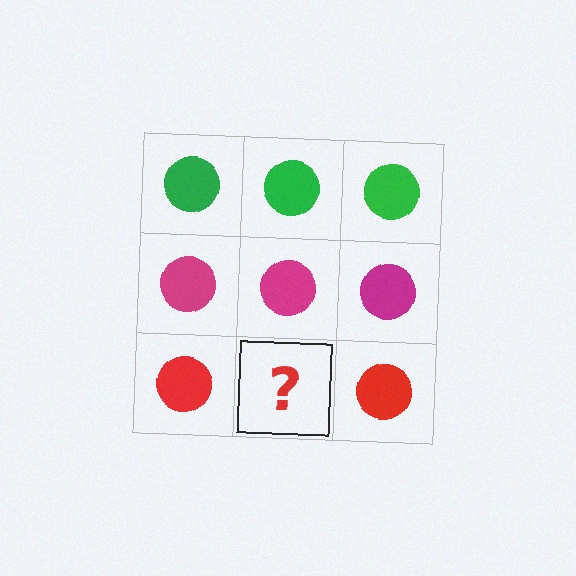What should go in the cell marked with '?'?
The missing cell should contain a red circle.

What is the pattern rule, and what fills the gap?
The rule is that each row has a consistent color. The gap should be filled with a red circle.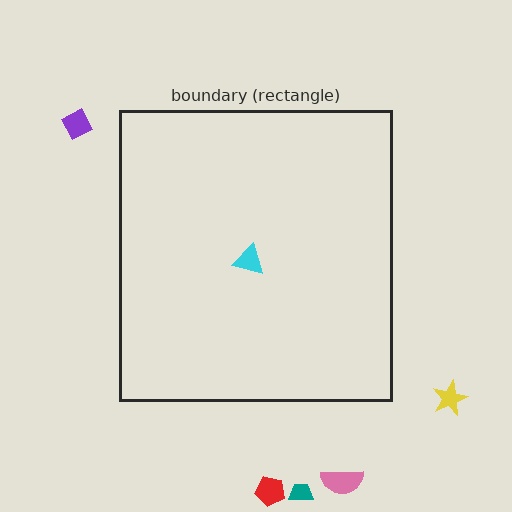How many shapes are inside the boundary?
1 inside, 5 outside.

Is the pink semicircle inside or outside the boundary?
Outside.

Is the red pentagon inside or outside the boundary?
Outside.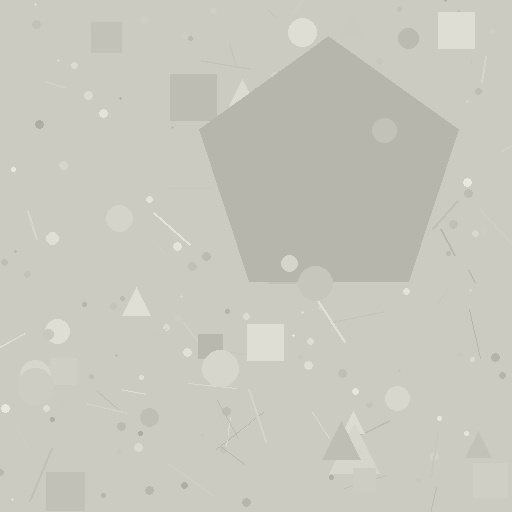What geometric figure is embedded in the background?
A pentagon is embedded in the background.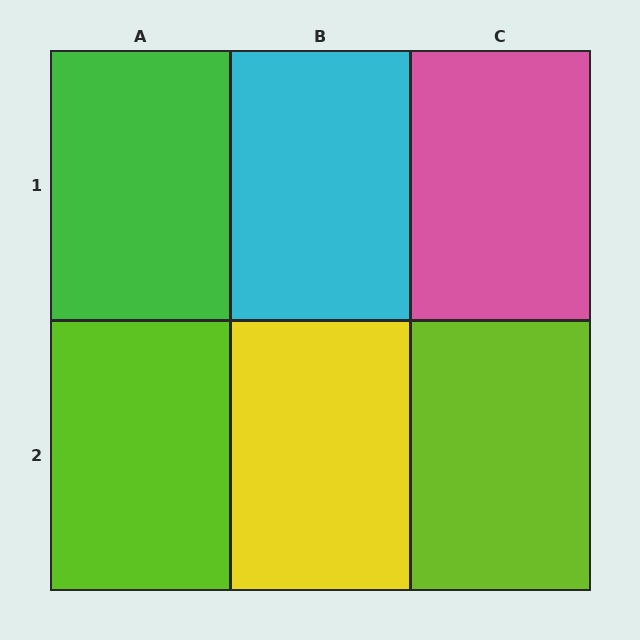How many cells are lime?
2 cells are lime.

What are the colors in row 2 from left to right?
Lime, yellow, lime.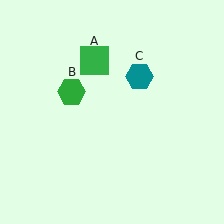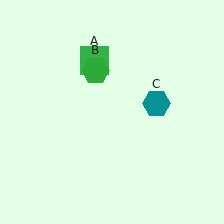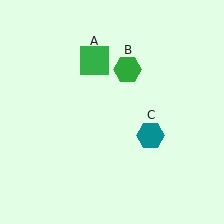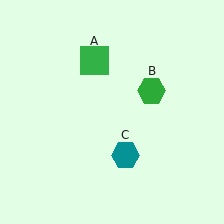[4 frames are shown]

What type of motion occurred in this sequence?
The green hexagon (object B), teal hexagon (object C) rotated clockwise around the center of the scene.